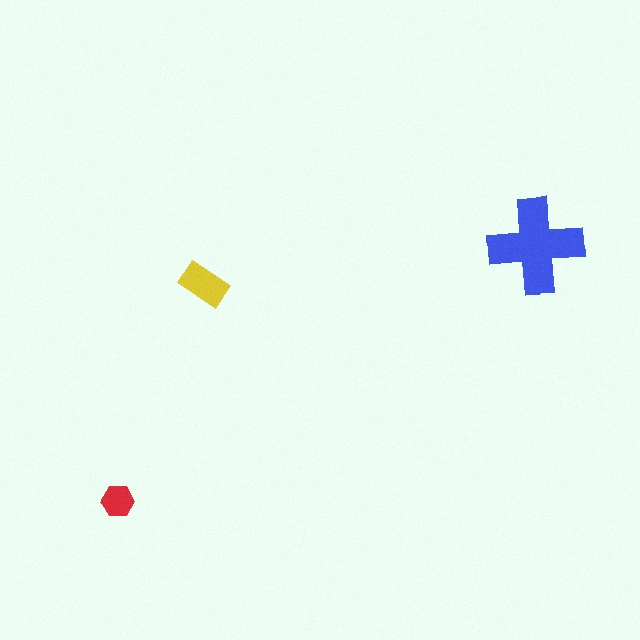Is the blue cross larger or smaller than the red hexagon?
Larger.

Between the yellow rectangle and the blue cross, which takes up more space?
The blue cross.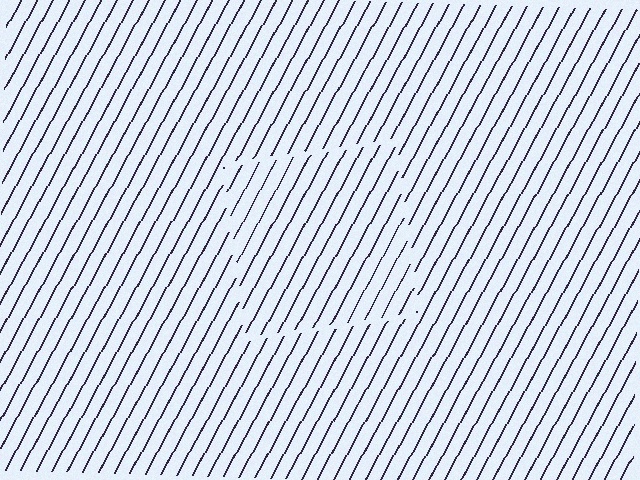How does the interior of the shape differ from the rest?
The interior of the shape contains the same grating, shifted by half a period — the contour is defined by the phase discontinuity where line-ends from the inner and outer gratings abut.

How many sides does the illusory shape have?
4 sides — the line-ends trace a square.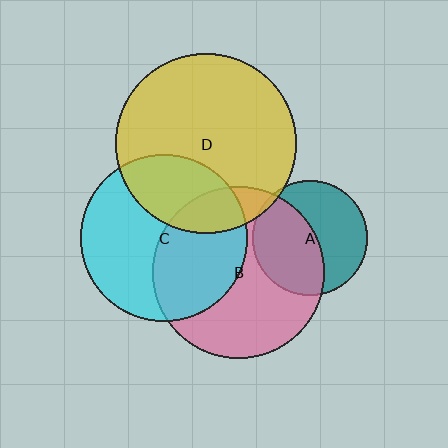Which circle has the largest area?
Circle D (yellow).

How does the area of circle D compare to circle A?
Approximately 2.5 times.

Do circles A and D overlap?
Yes.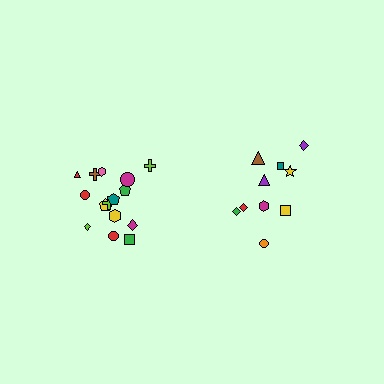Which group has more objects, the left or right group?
The left group.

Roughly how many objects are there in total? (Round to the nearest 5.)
Roughly 25 objects in total.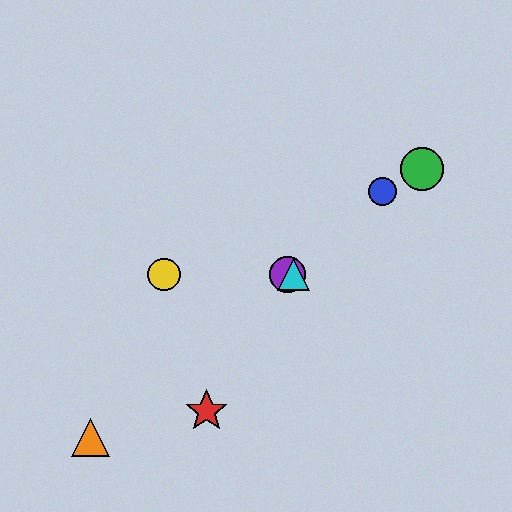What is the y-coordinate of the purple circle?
The purple circle is at y≈274.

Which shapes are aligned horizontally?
The yellow circle, the purple circle, the cyan triangle are aligned horizontally.